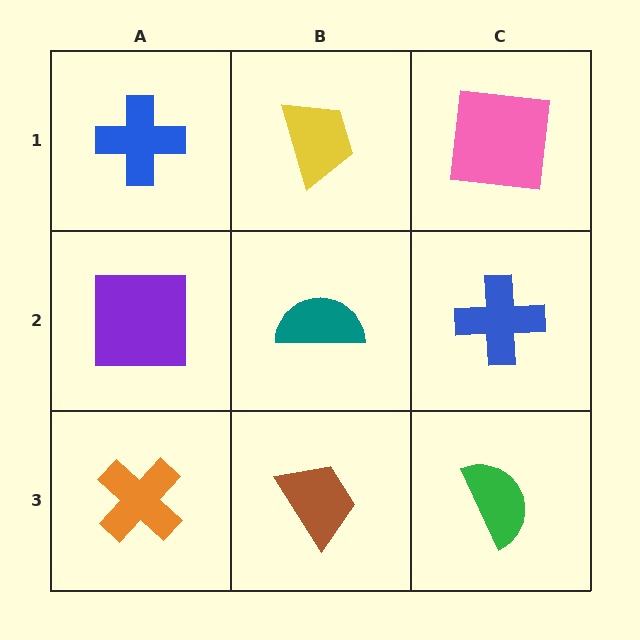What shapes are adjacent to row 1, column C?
A blue cross (row 2, column C), a yellow trapezoid (row 1, column B).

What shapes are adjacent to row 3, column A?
A purple square (row 2, column A), a brown trapezoid (row 3, column B).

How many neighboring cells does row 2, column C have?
3.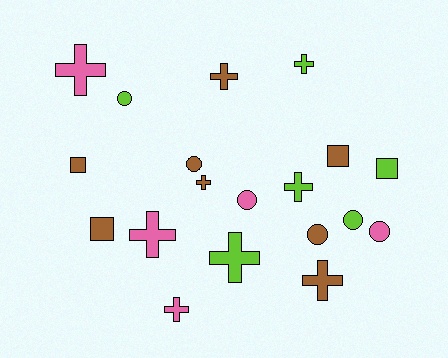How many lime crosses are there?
There are 3 lime crosses.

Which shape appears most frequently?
Cross, with 9 objects.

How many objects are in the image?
There are 19 objects.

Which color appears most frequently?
Brown, with 8 objects.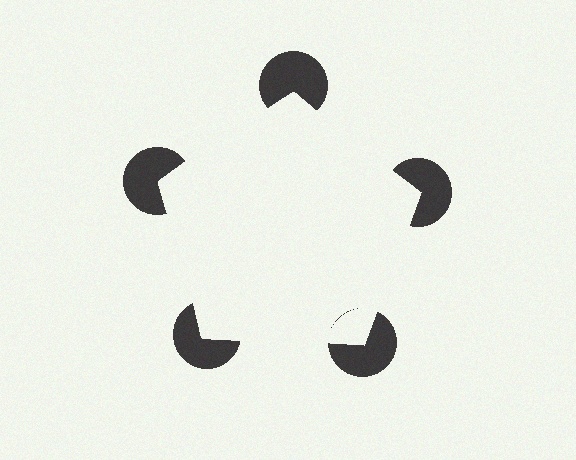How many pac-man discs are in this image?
There are 5 — one at each vertex of the illusory pentagon.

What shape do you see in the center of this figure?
An illusory pentagon — its edges are inferred from the aligned wedge cuts in the pac-man discs, not physically drawn.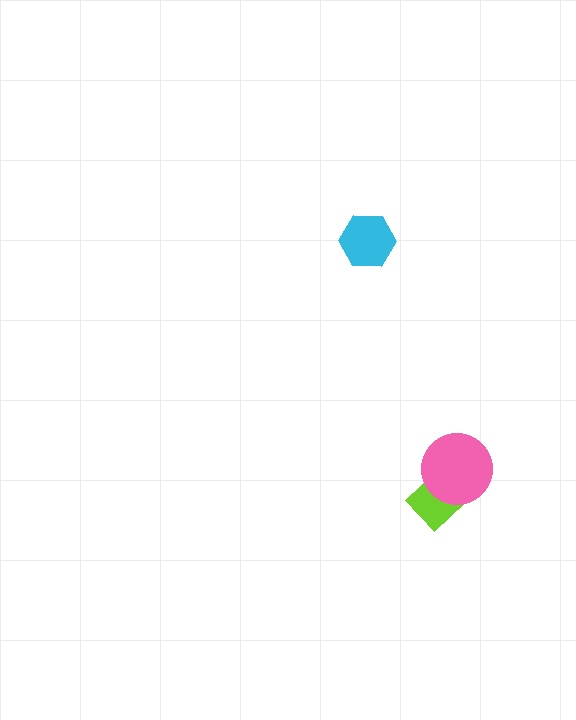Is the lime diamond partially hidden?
Yes, it is partially covered by another shape.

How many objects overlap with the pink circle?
1 object overlaps with the pink circle.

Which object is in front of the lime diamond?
The pink circle is in front of the lime diamond.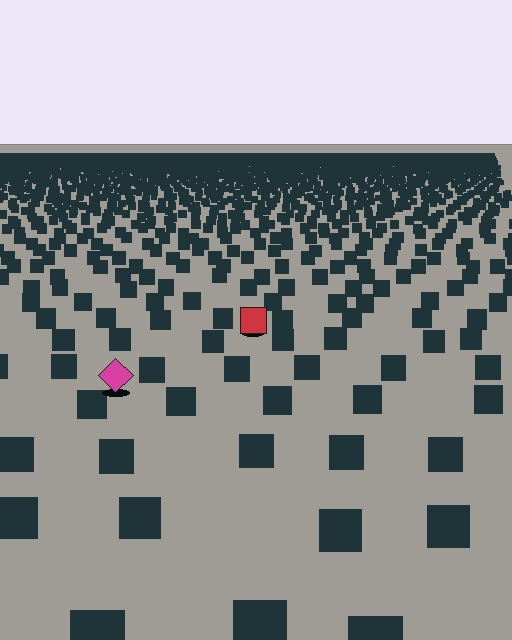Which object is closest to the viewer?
The magenta diamond is closest. The texture marks near it are larger and more spread out.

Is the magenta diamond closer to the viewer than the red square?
Yes. The magenta diamond is closer — you can tell from the texture gradient: the ground texture is coarser near it.